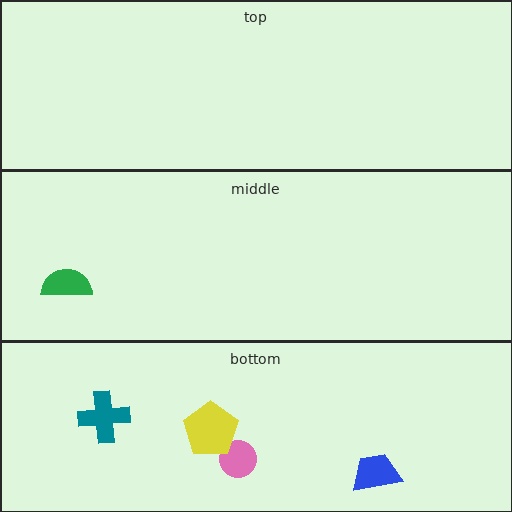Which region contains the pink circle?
The bottom region.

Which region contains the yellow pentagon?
The bottom region.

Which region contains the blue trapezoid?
The bottom region.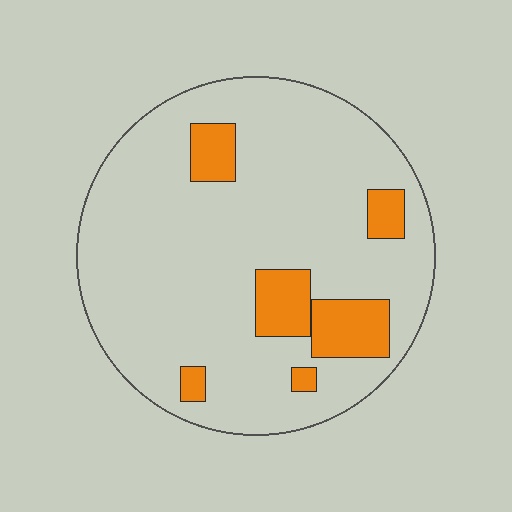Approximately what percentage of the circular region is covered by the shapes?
Approximately 15%.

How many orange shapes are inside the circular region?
6.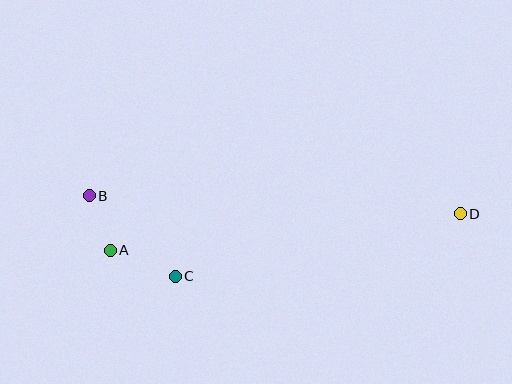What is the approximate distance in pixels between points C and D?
The distance between C and D is approximately 292 pixels.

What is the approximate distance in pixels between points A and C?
The distance between A and C is approximately 70 pixels.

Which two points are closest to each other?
Points A and B are closest to each other.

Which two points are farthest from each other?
Points B and D are farthest from each other.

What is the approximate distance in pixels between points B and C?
The distance between B and C is approximately 118 pixels.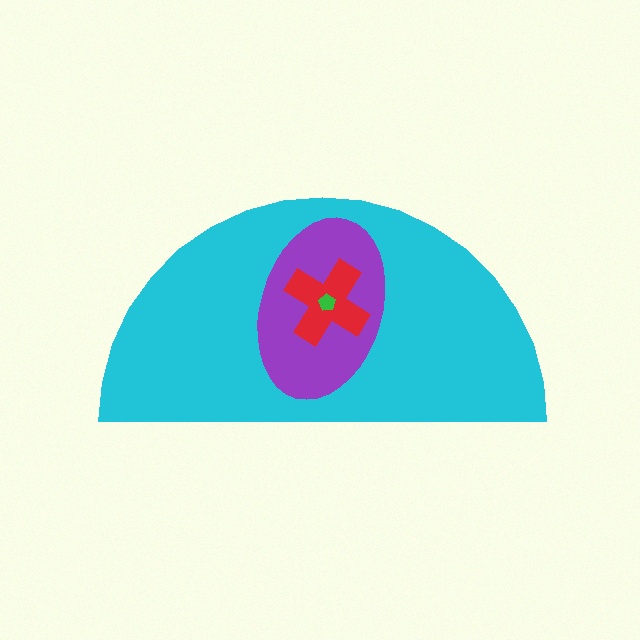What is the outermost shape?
The cyan semicircle.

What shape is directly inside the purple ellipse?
The red cross.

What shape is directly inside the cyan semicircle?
The purple ellipse.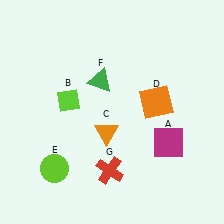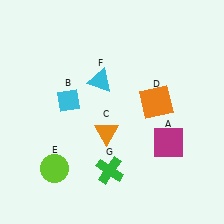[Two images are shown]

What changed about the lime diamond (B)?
In Image 1, B is lime. In Image 2, it changed to cyan.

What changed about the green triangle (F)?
In Image 1, F is green. In Image 2, it changed to cyan.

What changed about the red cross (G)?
In Image 1, G is red. In Image 2, it changed to green.